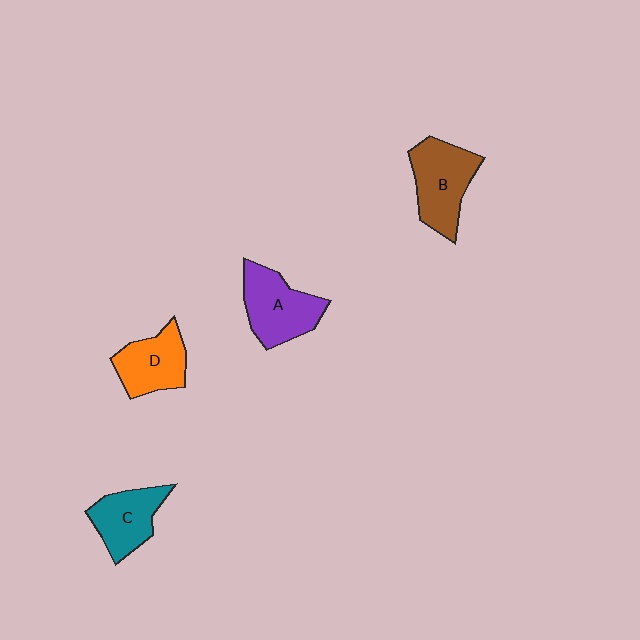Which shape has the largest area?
Shape B (brown).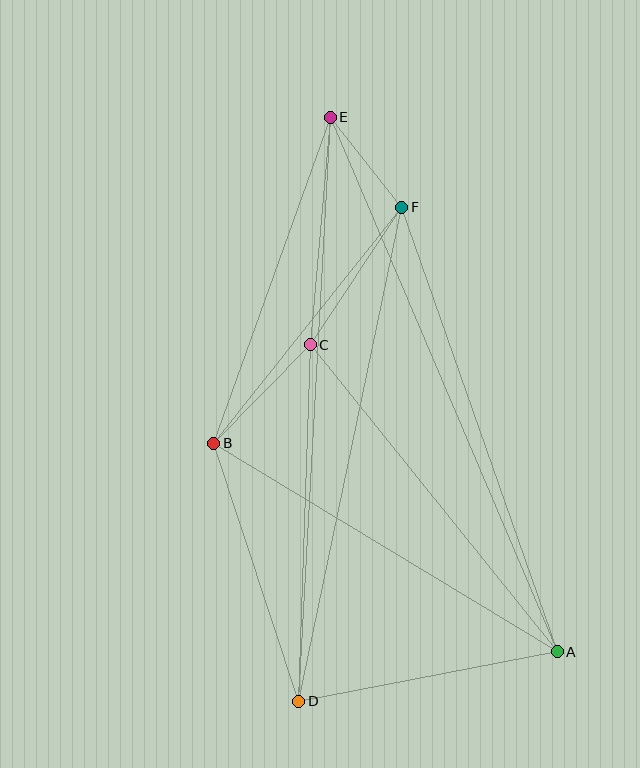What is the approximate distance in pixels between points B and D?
The distance between B and D is approximately 272 pixels.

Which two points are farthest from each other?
Points D and E are farthest from each other.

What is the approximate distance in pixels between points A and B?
The distance between A and B is approximately 402 pixels.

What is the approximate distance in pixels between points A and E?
The distance between A and E is approximately 581 pixels.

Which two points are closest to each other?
Points E and F are closest to each other.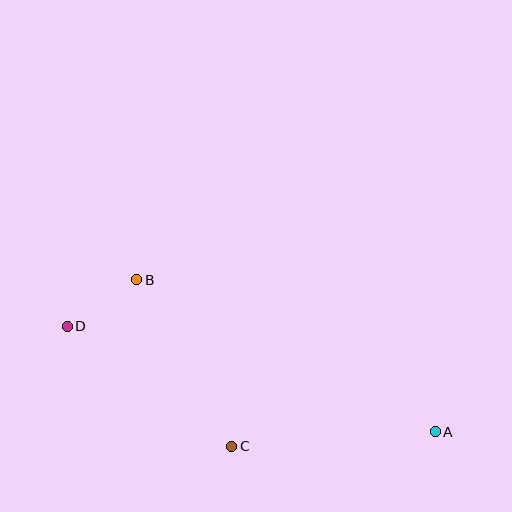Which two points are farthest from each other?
Points A and D are farthest from each other.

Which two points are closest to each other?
Points B and D are closest to each other.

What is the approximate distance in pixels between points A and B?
The distance between A and B is approximately 335 pixels.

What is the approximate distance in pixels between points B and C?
The distance between B and C is approximately 192 pixels.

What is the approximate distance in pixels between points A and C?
The distance between A and C is approximately 204 pixels.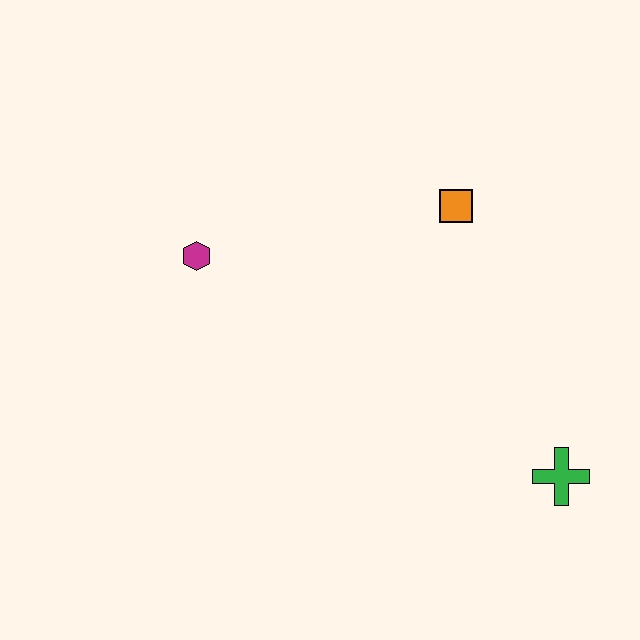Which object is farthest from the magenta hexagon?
The green cross is farthest from the magenta hexagon.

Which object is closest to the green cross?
The orange square is closest to the green cross.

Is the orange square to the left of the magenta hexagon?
No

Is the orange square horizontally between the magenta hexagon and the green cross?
Yes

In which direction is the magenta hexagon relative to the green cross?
The magenta hexagon is to the left of the green cross.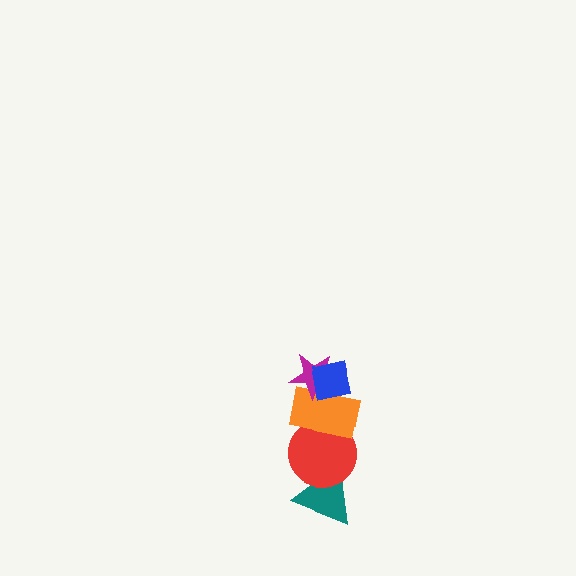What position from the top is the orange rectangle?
The orange rectangle is 3rd from the top.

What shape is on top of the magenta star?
The blue square is on top of the magenta star.